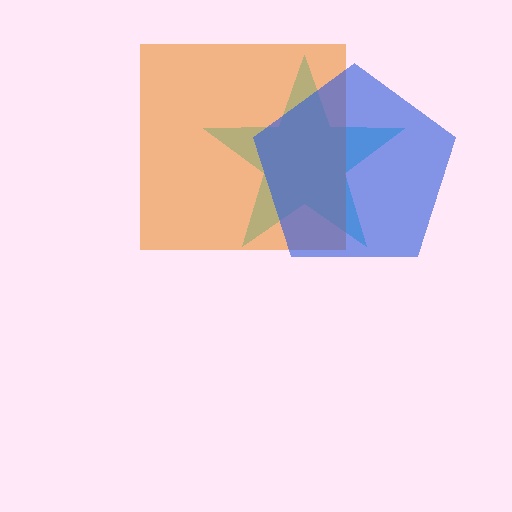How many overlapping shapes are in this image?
There are 3 overlapping shapes in the image.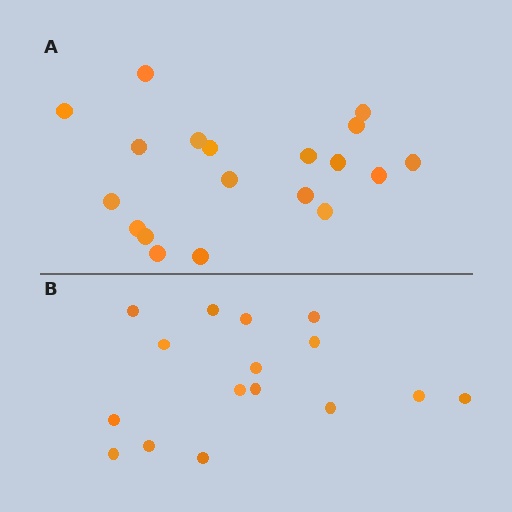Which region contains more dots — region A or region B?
Region A (the top region) has more dots.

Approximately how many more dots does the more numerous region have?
Region A has just a few more — roughly 2 or 3 more dots than region B.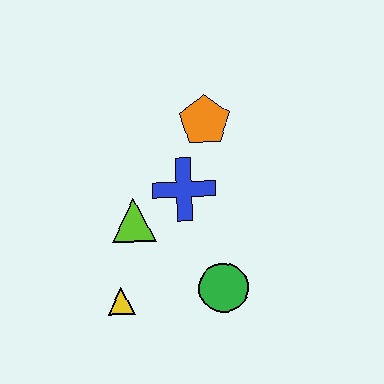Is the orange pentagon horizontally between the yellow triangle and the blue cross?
No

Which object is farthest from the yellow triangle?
The orange pentagon is farthest from the yellow triangle.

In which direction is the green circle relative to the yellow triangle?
The green circle is to the right of the yellow triangle.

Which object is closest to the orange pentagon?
The blue cross is closest to the orange pentagon.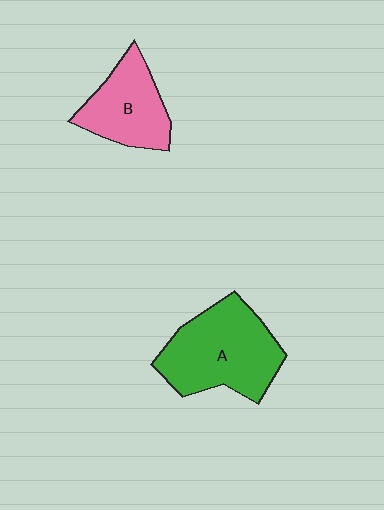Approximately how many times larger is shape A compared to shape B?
Approximately 1.5 times.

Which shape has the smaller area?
Shape B (pink).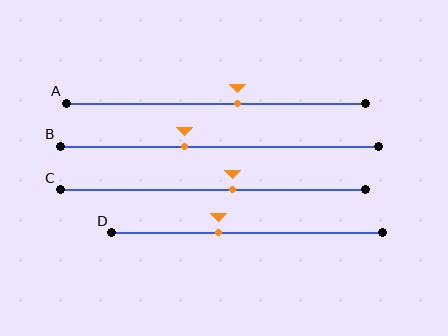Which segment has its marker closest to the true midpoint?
Segment C has its marker closest to the true midpoint.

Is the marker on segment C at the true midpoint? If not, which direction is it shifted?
No, the marker on segment C is shifted to the right by about 6% of the segment length.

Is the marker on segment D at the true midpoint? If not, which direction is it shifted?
No, the marker on segment D is shifted to the left by about 11% of the segment length.